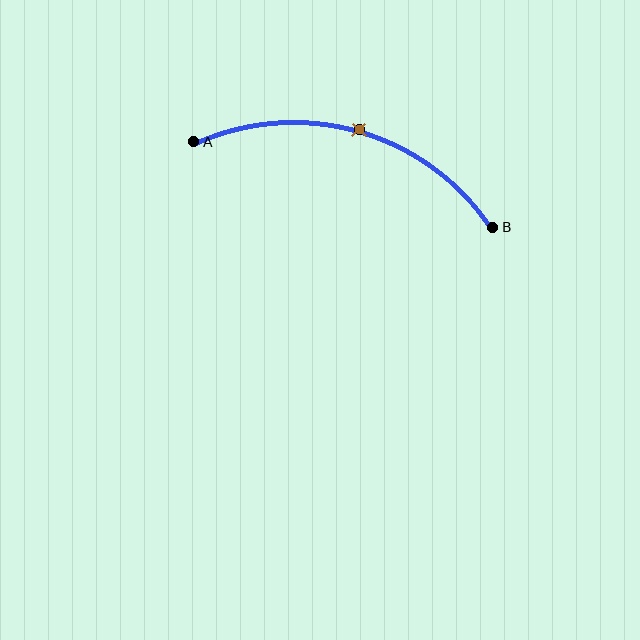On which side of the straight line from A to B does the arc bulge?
The arc bulges above the straight line connecting A and B.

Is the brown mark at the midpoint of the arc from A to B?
Yes. The brown mark lies on the arc at equal arc-length from both A and B — it is the arc midpoint.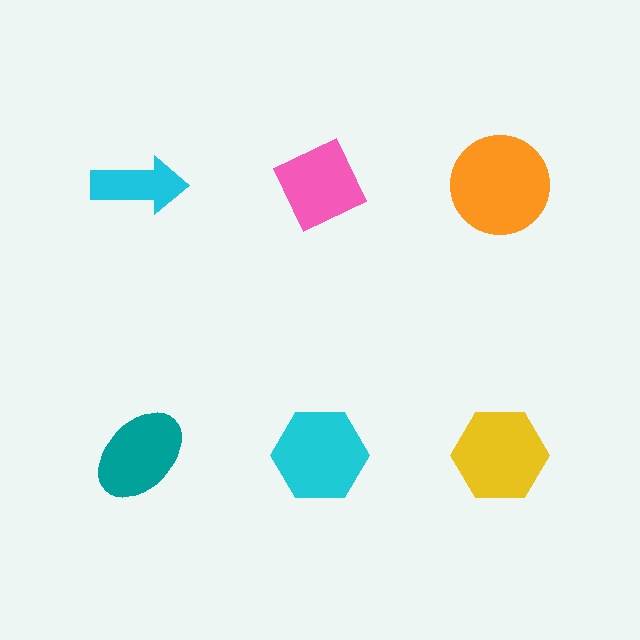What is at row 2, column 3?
A yellow hexagon.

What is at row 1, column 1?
A cyan arrow.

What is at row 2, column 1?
A teal ellipse.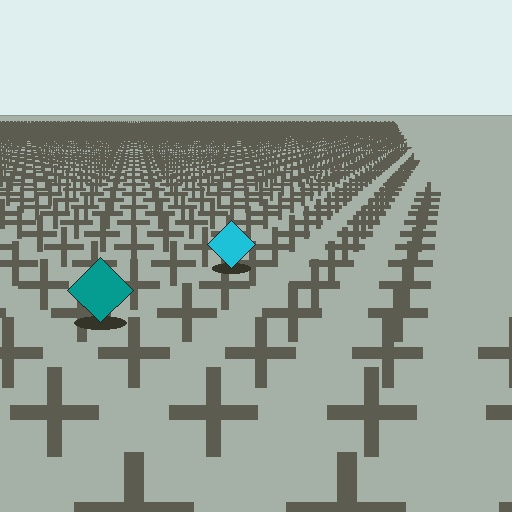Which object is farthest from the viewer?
The cyan diamond is farthest from the viewer. It appears smaller and the ground texture around it is denser.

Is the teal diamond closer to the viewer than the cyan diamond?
Yes. The teal diamond is closer — you can tell from the texture gradient: the ground texture is coarser near it.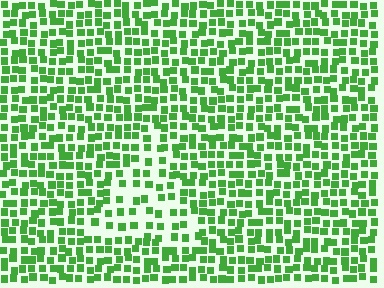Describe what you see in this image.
The image contains small green elements arranged at two different densities. A triangle-shaped region is visible where the elements are less densely packed than the surrounding area.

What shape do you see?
I see a triangle.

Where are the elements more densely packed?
The elements are more densely packed outside the triangle boundary.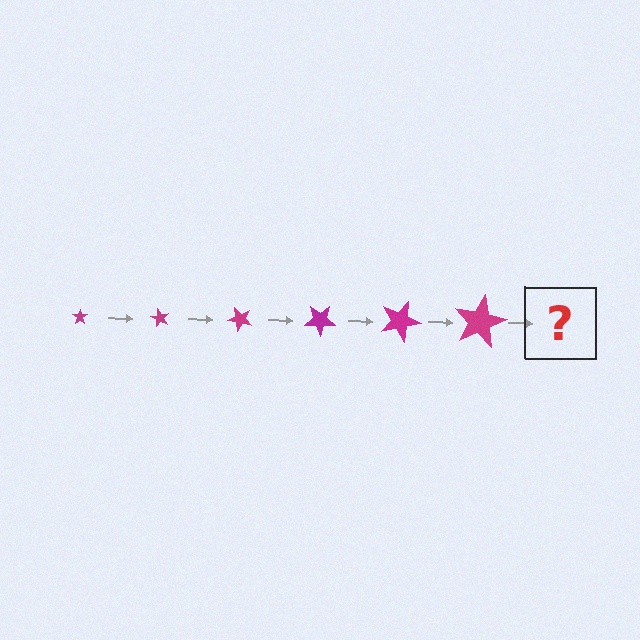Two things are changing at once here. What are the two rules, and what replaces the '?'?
The two rules are that the star grows larger each step and it rotates 60 degrees each step. The '?' should be a star, larger than the previous one and rotated 360 degrees from the start.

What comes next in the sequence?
The next element should be a star, larger than the previous one and rotated 360 degrees from the start.